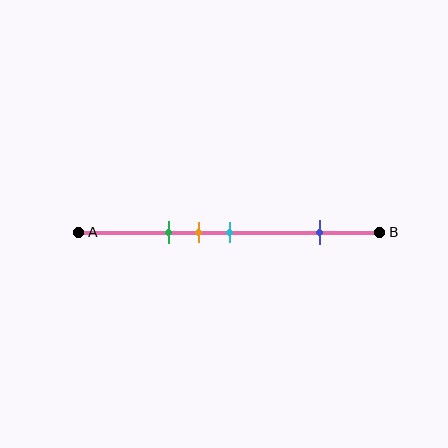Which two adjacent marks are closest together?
The orange and cyan marks are the closest adjacent pair.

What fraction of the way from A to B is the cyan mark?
The cyan mark is approximately 50% (0.5) of the way from A to B.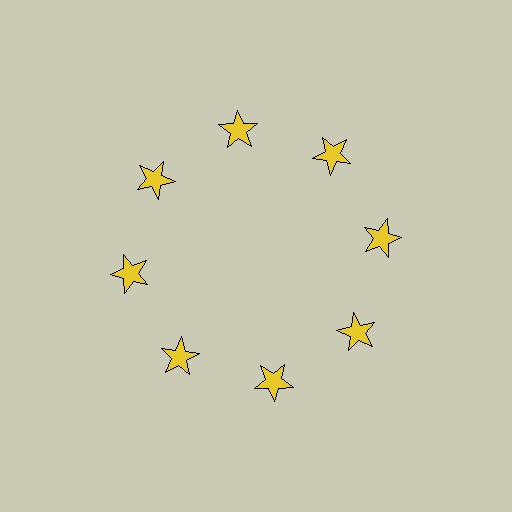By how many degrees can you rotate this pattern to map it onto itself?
The pattern maps onto itself every 45 degrees of rotation.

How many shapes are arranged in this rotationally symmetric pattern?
There are 8 shapes, arranged in 8 groups of 1.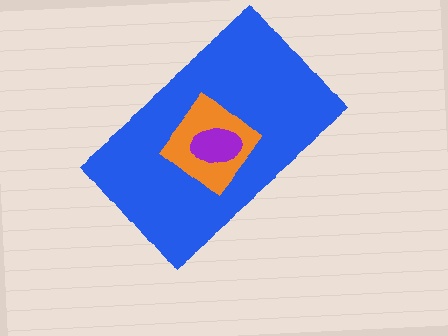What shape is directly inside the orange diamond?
The purple ellipse.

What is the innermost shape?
The purple ellipse.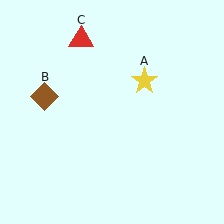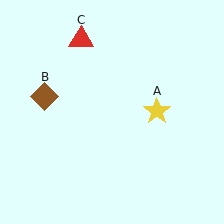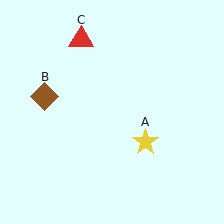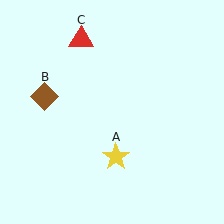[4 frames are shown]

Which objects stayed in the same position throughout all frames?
Brown diamond (object B) and red triangle (object C) remained stationary.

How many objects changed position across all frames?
1 object changed position: yellow star (object A).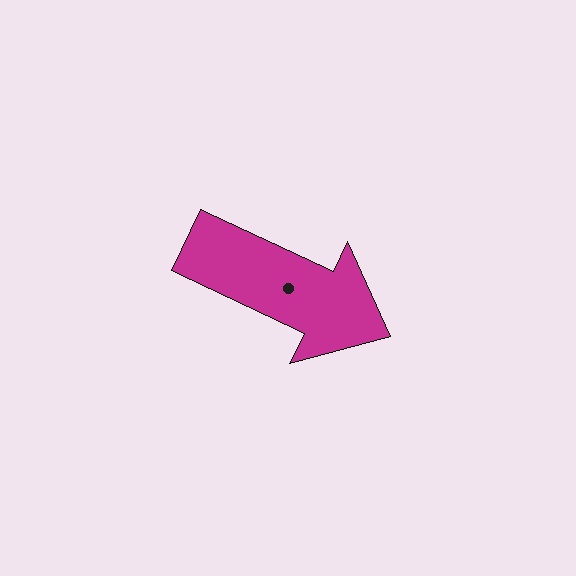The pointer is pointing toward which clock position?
Roughly 4 o'clock.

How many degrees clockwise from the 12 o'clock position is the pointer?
Approximately 115 degrees.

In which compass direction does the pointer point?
Southeast.